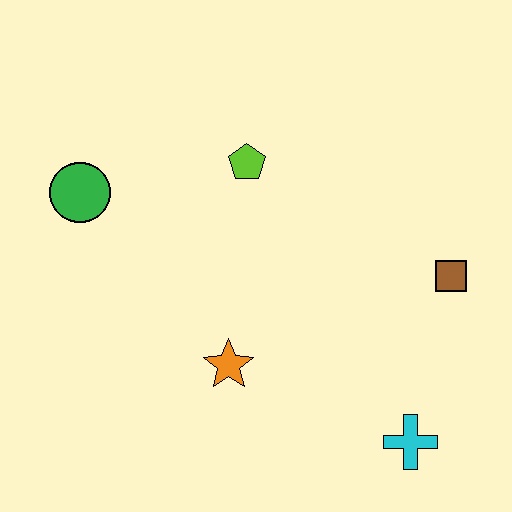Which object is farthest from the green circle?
The cyan cross is farthest from the green circle.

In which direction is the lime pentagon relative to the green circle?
The lime pentagon is to the right of the green circle.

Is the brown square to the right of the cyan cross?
Yes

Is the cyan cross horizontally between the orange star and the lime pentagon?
No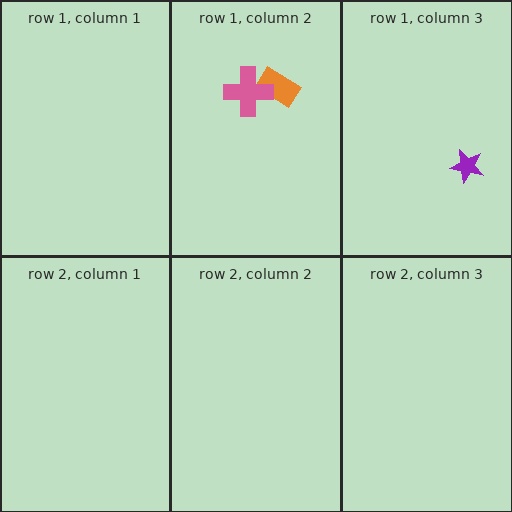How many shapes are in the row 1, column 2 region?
2.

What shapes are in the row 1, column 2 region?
The orange rectangle, the pink cross.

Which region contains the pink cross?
The row 1, column 2 region.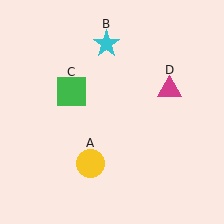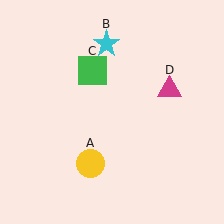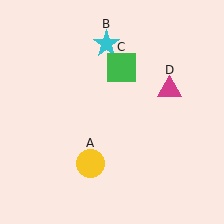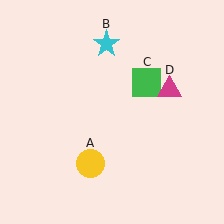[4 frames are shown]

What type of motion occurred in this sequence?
The green square (object C) rotated clockwise around the center of the scene.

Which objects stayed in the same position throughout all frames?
Yellow circle (object A) and cyan star (object B) and magenta triangle (object D) remained stationary.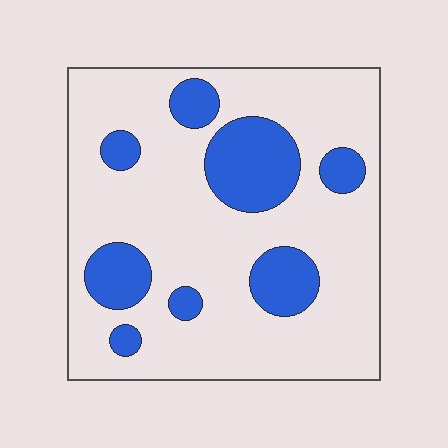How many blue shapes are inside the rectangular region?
8.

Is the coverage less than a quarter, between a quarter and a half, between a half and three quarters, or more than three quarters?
Less than a quarter.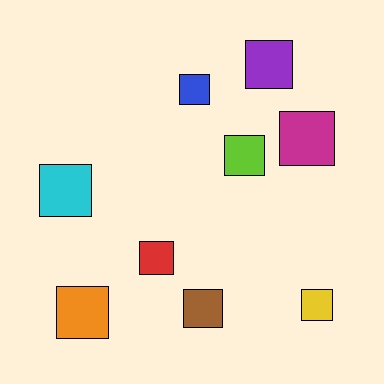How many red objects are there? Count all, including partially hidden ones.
There is 1 red object.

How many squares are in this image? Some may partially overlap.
There are 9 squares.